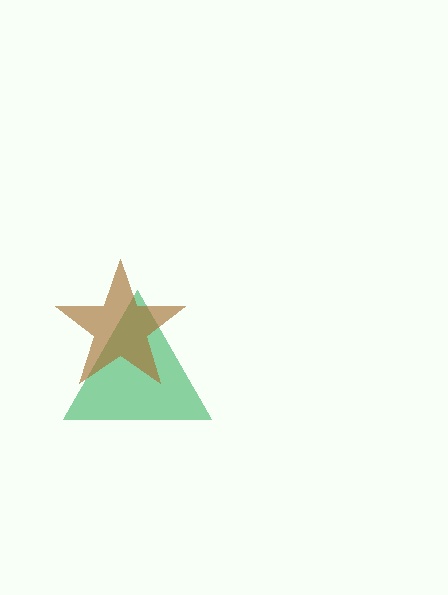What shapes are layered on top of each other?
The layered shapes are: a green triangle, a brown star.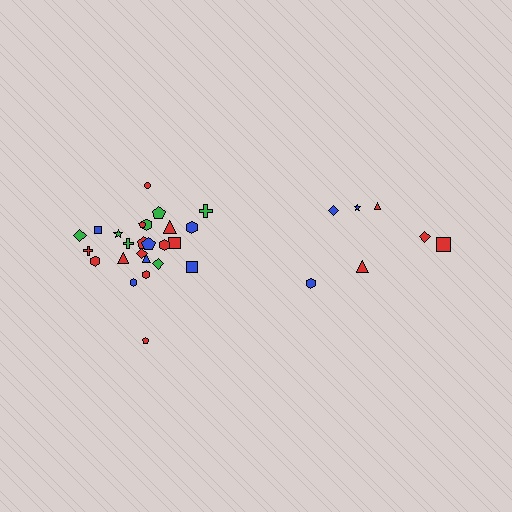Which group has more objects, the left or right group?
The left group.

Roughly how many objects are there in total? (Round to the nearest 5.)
Roughly 30 objects in total.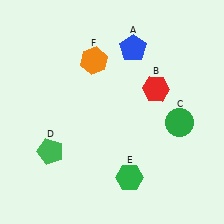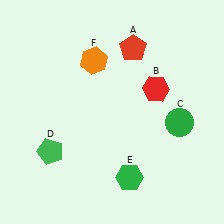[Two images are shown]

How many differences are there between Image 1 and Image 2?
There is 1 difference between the two images.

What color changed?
The pentagon (A) changed from blue in Image 1 to red in Image 2.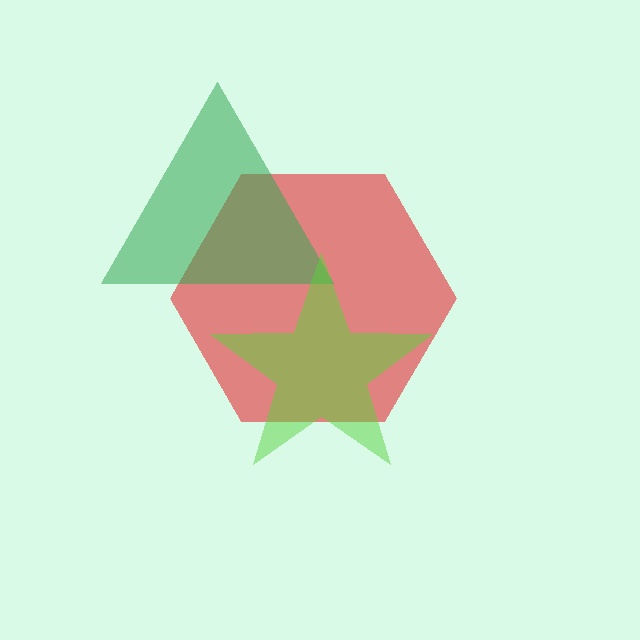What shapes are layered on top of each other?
The layered shapes are: a red hexagon, a green triangle, a lime star.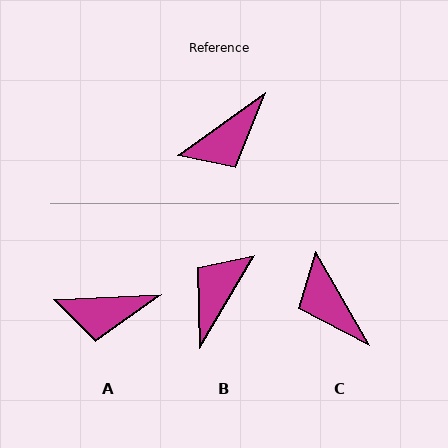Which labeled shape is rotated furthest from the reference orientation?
B, about 156 degrees away.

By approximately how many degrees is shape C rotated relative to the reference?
Approximately 95 degrees clockwise.